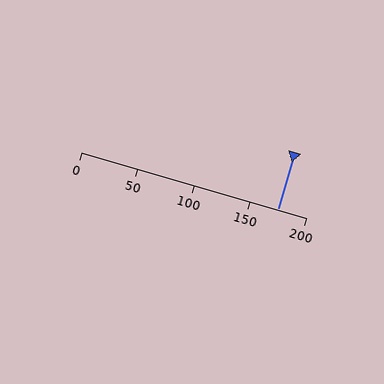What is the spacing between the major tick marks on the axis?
The major ticks are spaced 50 apart.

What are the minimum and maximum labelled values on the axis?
The axis runs from 0 to 200.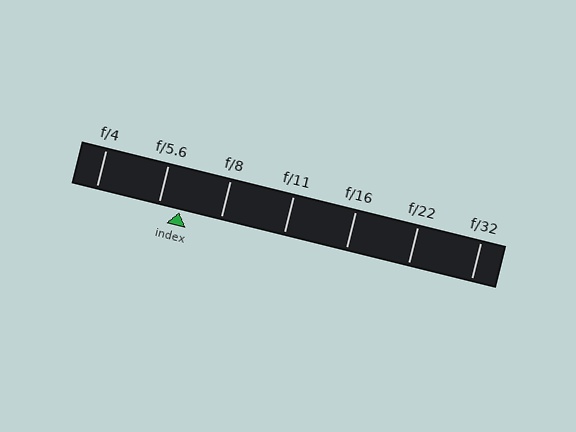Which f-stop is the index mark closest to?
The index mark is closest to f/5.6.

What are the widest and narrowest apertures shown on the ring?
The widest aperture shown is f/4 and the narrowest is f/32.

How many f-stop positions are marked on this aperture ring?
There are 7 f-stop positions marked.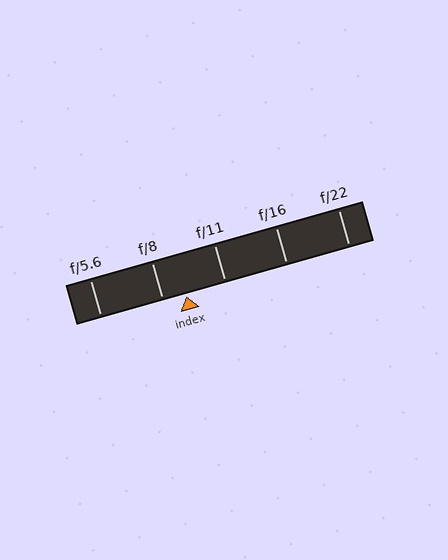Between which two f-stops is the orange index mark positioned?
The index mark is between f/8 and f/11.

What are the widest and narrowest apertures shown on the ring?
The widest aperture shown is f/5.6 and the narrowest is f/22.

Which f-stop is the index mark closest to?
The index mark is closest to f/8.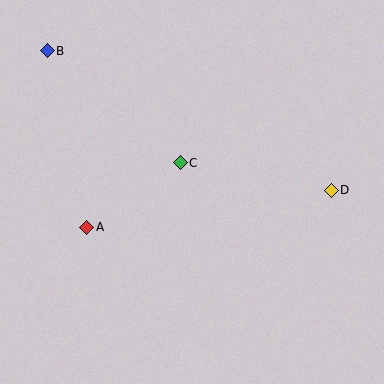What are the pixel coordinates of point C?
Point C is at (180, 163).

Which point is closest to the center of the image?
Point C at (180, 163) is closest to the center.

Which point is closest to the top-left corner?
Point B is closest to the top-left corner.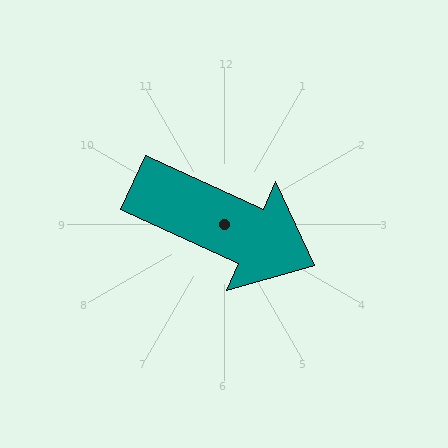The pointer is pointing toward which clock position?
Roughly 4 o'clock.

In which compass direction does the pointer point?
Southeast.